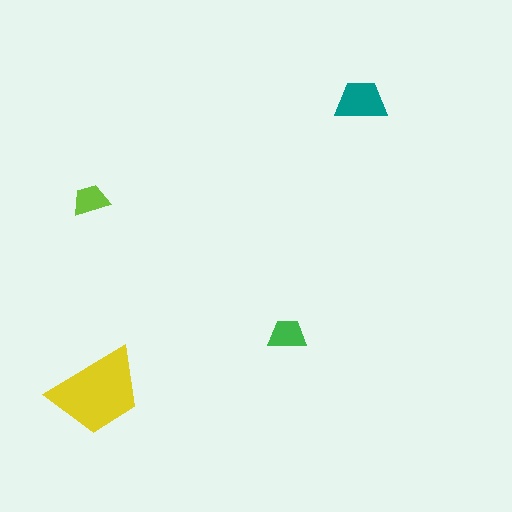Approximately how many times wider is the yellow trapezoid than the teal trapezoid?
About 2 times wider.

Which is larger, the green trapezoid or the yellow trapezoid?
The yellow one.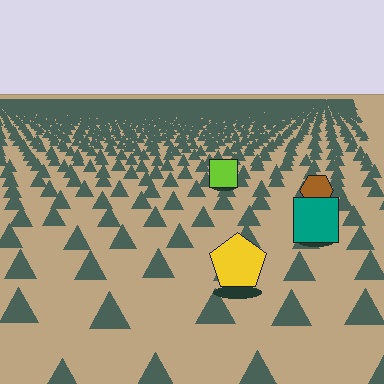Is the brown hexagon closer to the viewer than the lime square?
Yes. The brown hexagon is closer — you can tell from the texture gradient: the ground texture is coarser near it.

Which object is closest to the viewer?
The yellow pentagon is closest. The texture marks near it are larger and more spread out.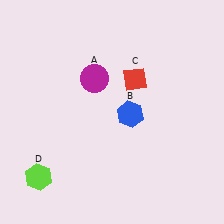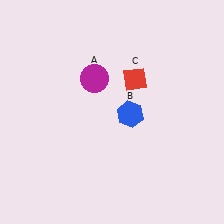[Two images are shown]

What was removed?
The lime hexagon (D) was removed in Image 2.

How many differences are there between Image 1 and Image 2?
There is 1 difference between the two images.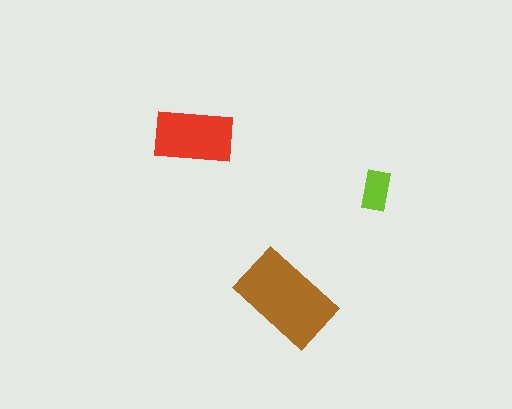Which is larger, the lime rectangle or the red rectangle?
The red one.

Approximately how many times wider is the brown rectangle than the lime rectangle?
About 2.5 times wider.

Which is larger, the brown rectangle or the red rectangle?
The brown one.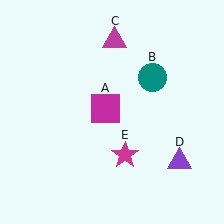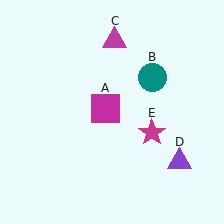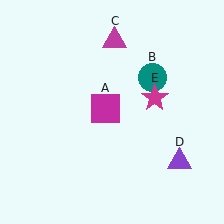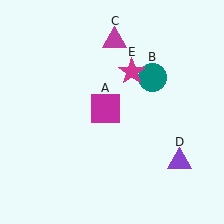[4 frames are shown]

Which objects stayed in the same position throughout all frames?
Magenta square (object A) and teal circle (object B) and magenta triangle (object C) and purple triangle (object D) remained stationary.